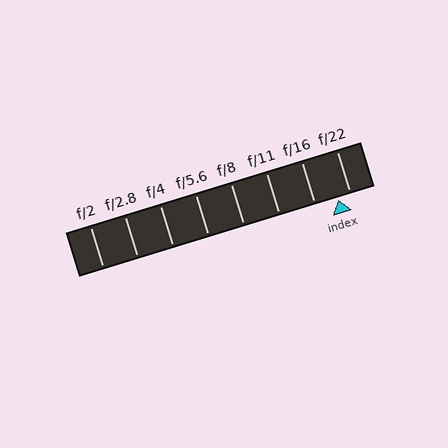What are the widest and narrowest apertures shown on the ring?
The widest aperture shown is f/2 and the narrowest is f/22.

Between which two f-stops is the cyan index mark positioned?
The index mark is between f/16 and f/22.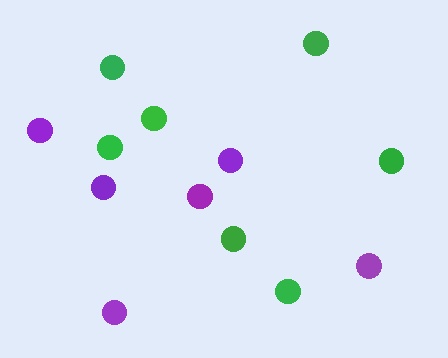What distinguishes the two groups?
There are 2 groups: one group of purple circles (6) and one group of green circles (7).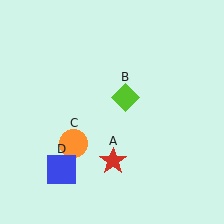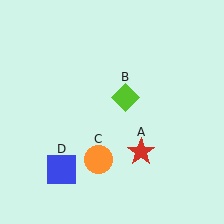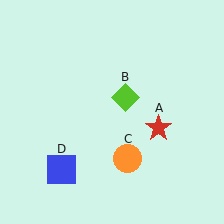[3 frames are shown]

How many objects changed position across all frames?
2 objects changed position: red star (object A), orange circle (object C).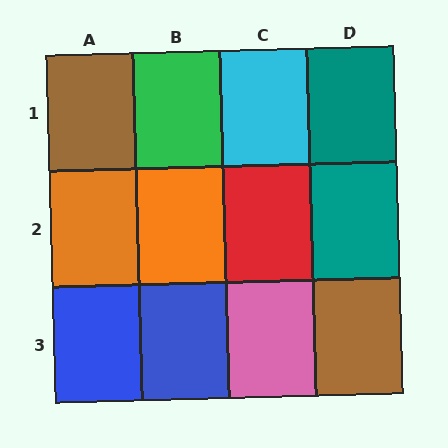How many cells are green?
1 cell is green.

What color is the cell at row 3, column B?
Blue.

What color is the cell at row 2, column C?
Red.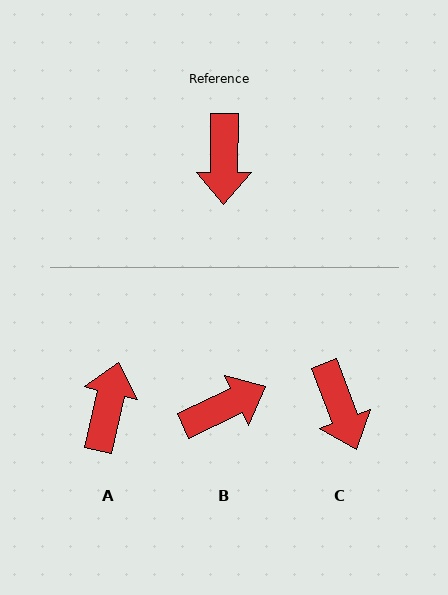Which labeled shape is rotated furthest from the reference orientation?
A, about 168 degrees away.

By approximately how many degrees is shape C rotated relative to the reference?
Approximately 21 degrees counter-clockwise.